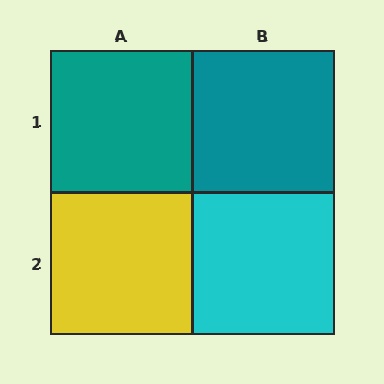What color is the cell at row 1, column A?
Teal.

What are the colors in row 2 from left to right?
Yellow, cyan.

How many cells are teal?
2 cells are teal.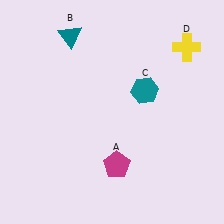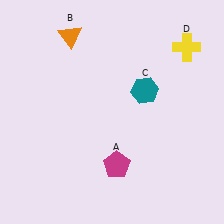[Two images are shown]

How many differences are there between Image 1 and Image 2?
There is 1 difference between the two images.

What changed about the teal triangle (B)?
In Image 1, B is teal. In Image 2, it changed to orange.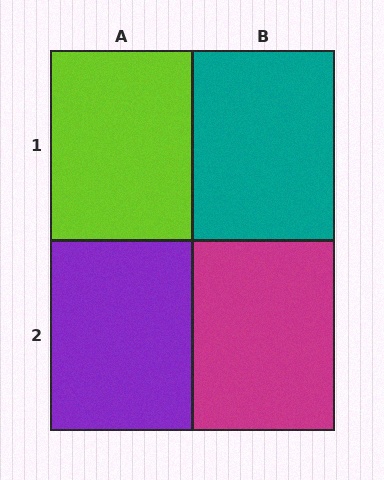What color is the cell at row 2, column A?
Purple.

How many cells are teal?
1 cell is teal.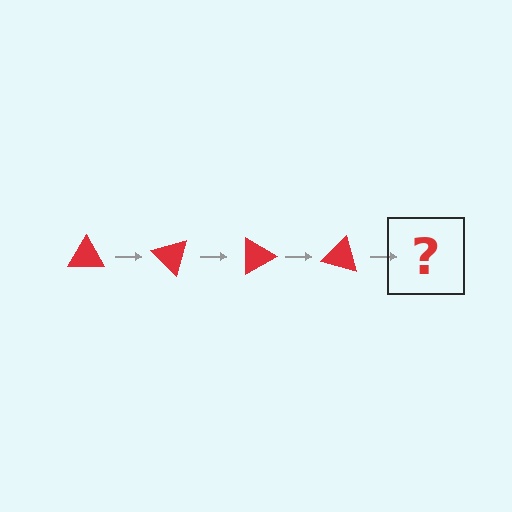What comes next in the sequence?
The next element should be a red triangle rotated 180 degrees.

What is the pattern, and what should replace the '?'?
The pattern is that the triangle rotates 45 degrees each step. The '?' should be a red triangle rotated 180 degrees.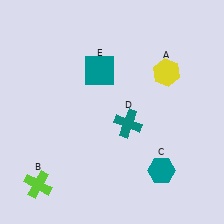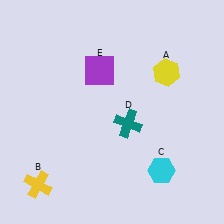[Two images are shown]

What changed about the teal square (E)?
In Image 1, E is teal. In Image 2, it changed to purple.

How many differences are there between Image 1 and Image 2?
There are 3 differences between the two images.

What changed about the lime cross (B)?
In Image 1, B is lime. In Image 2, it changed to yellow.